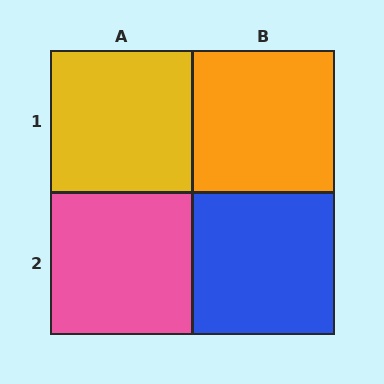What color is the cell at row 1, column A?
Yellow.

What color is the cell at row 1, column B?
Orange.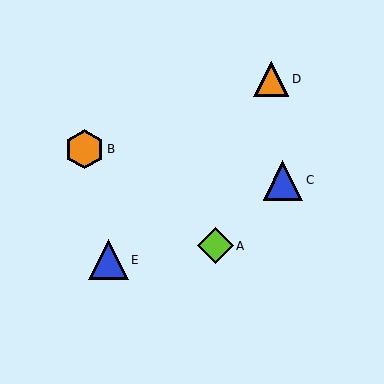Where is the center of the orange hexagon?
The center of the orange hexagon is at (84, 149).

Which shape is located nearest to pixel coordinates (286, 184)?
The blue triangle (labeled C) at (283, 180) is nearest to that location.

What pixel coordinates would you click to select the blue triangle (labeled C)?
Click at (283, 180) to select the blue triangle C.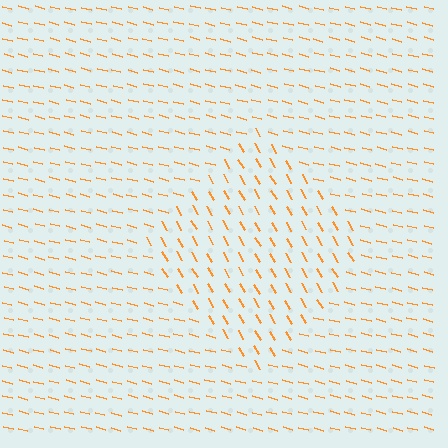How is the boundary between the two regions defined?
The boundary is defined purely by a change in line orientation (approximately 45 degrees difference). All lines are the same color and thickness.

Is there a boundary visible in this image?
Yes, there is a texture boundary formed by a change in line orientation.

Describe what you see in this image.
The image is filled with small orange line segments. A diamond region in the image has lines oriented differently from the surrounding lines, creating a visible texture boundary.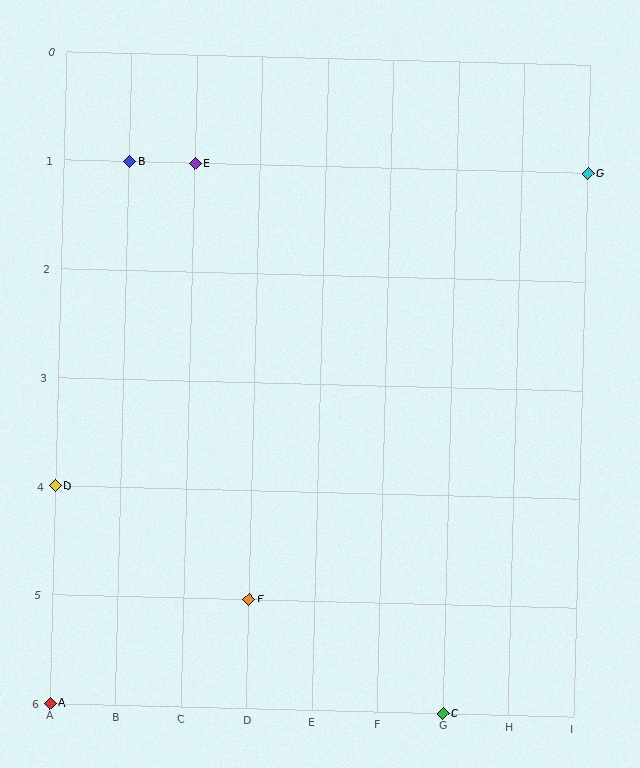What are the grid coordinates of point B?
Point B is at grid coordinates (B, 1).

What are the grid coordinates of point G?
Point G is at grid coordinates (I, 1).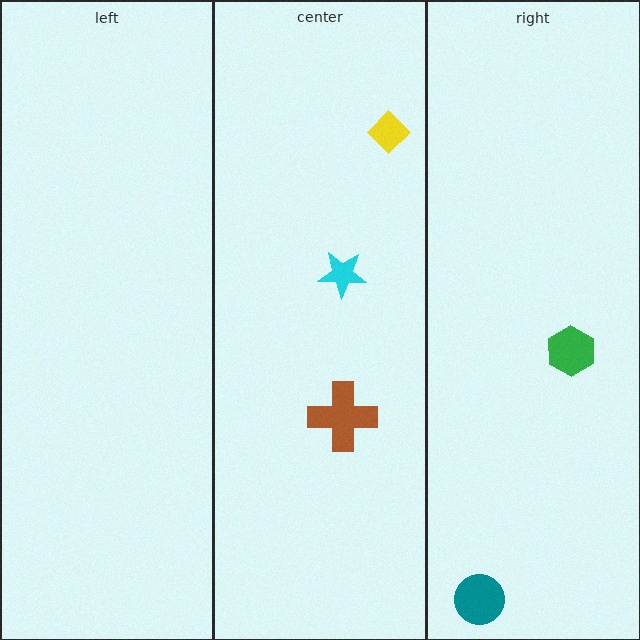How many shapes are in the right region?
2.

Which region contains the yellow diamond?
The center region.